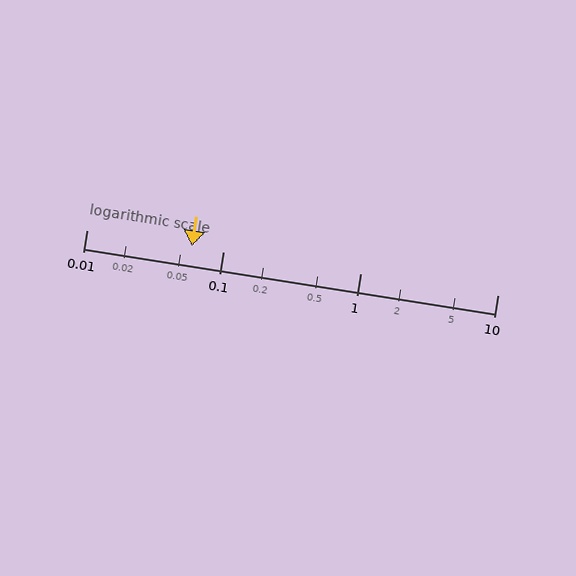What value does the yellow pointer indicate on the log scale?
The pointer indicates approximately 0.059.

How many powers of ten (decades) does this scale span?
The scale spans 3 decades, from 0.01 to 10.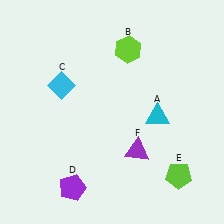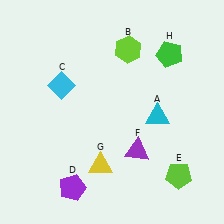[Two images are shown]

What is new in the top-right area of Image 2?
A green pentagon (H) was added in the top-right area of Image 2.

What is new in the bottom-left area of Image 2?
A yellow triangle (G) was added in the bottom-left area of Image 2.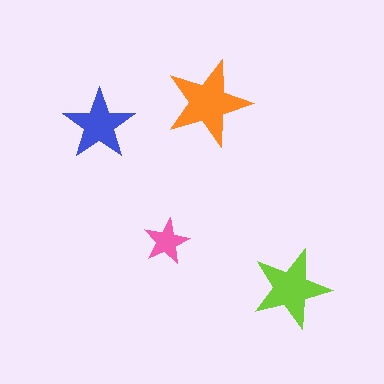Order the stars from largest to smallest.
the orange one, the lime one, the blue one, the pink one.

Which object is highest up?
The orange star is topmost.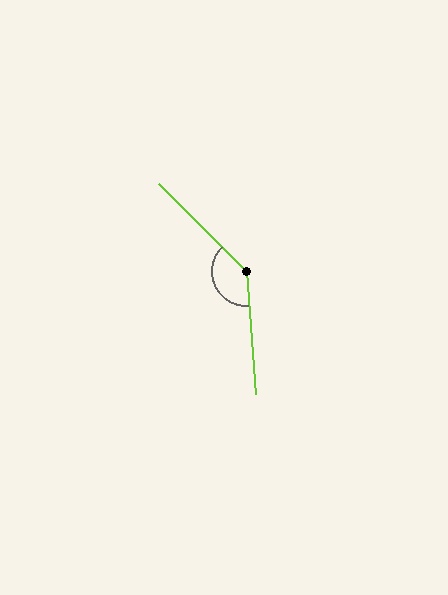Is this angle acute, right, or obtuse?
It is obtuse.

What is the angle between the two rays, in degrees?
Approximately 139 degrees.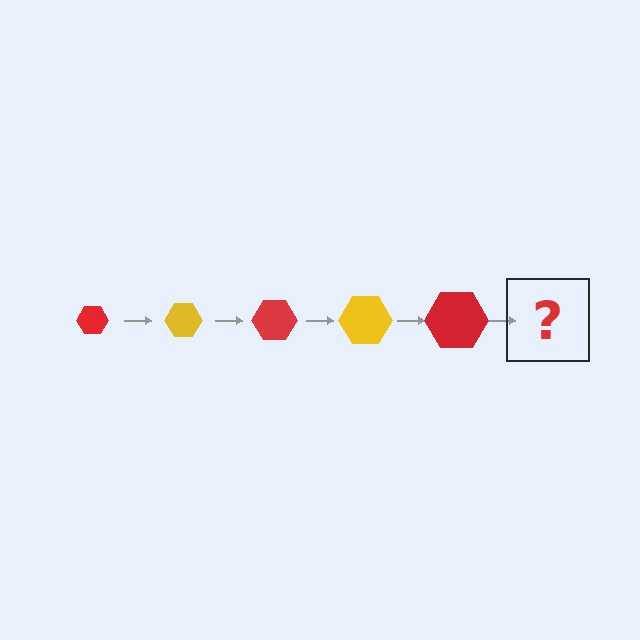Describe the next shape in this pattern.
It should be a yellow hexagon, larger than the previous one.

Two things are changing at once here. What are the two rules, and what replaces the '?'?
The two rules are that the hexagon grows larger each step and the color cycles through red and yellow. The '?' should be a yellow hexagon, larger than the previous one.